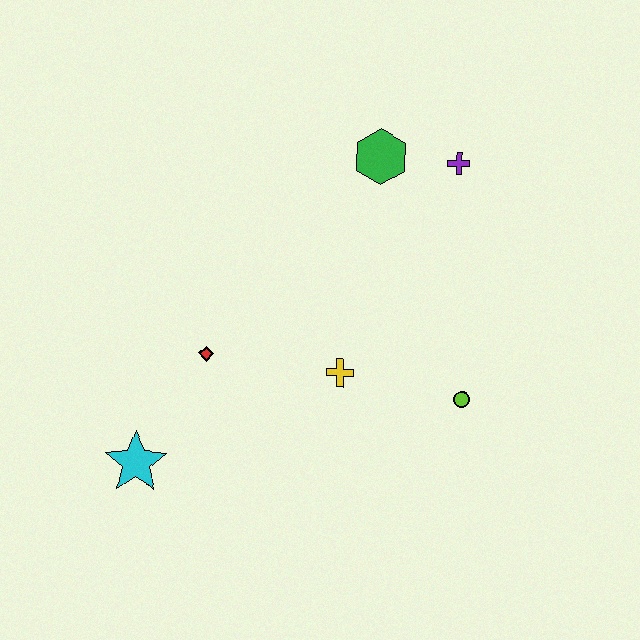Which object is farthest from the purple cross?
The cyan star is farthest from the purple cross.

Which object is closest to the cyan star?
The red diamond is closest to the cyan star.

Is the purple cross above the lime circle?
Yes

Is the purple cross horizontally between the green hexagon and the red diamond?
No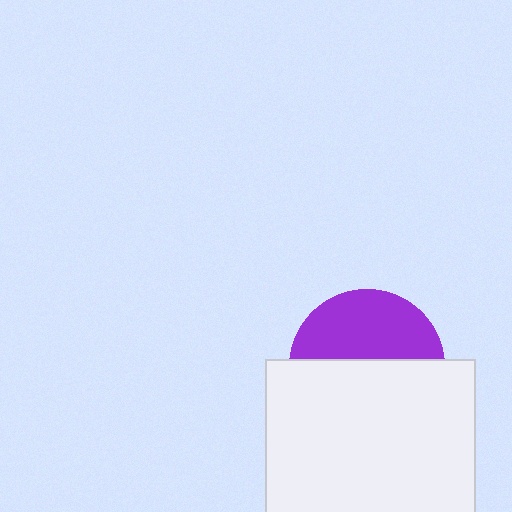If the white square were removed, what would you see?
You would see the complete purple circle.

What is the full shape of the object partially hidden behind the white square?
The partially hidden object is a purple circle.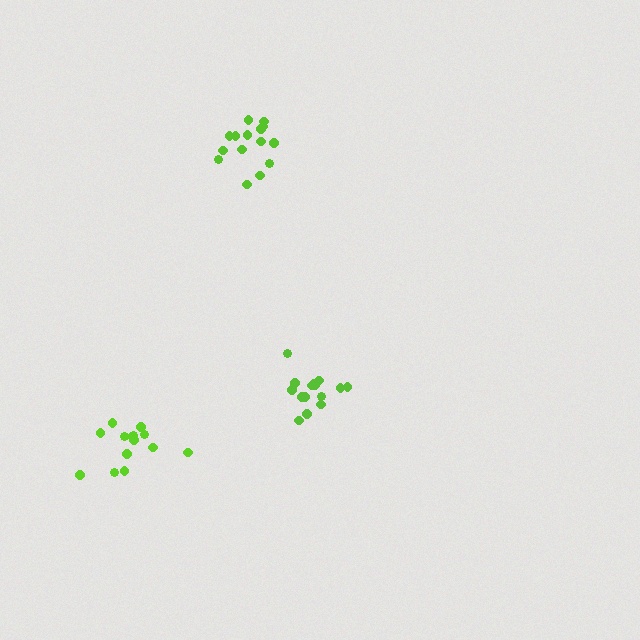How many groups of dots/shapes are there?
There are 3 groups.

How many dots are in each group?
Group 1: 14 dots, Group 2: 15 dots, Group 3: 15 dots (44 total).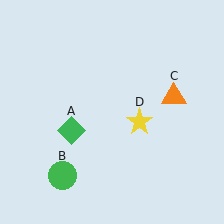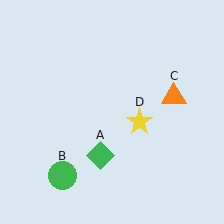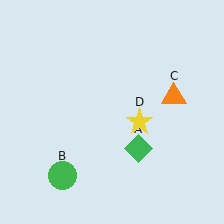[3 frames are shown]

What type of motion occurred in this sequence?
The green diamond (object A) rotated counterclockwise around the center of the scene.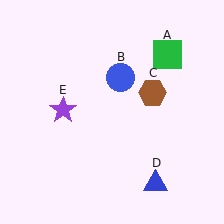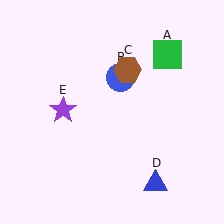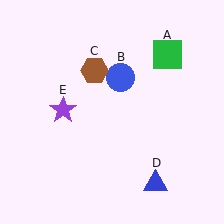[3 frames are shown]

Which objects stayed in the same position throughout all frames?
Green square (object A) and blue circle (object B) and blue triangle (object D) and purple star (object E) remained stationary.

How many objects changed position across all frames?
1 object changed position: brown hexagon (object C).